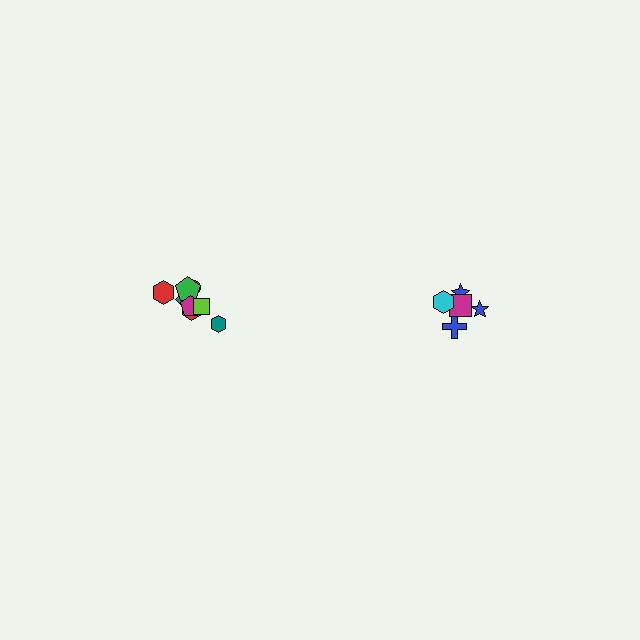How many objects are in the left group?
There are 8 objects.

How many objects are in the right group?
There are 5 objects.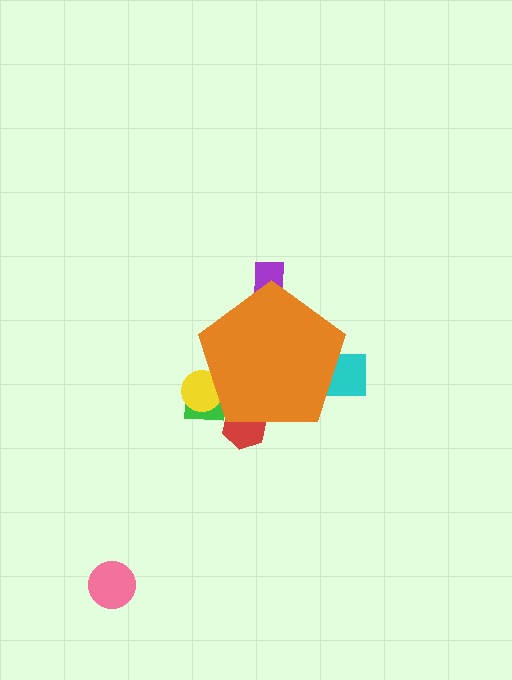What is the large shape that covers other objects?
An orange pentagon.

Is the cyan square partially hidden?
Yes, the cyan square is partially hidden behind the orange pentagon.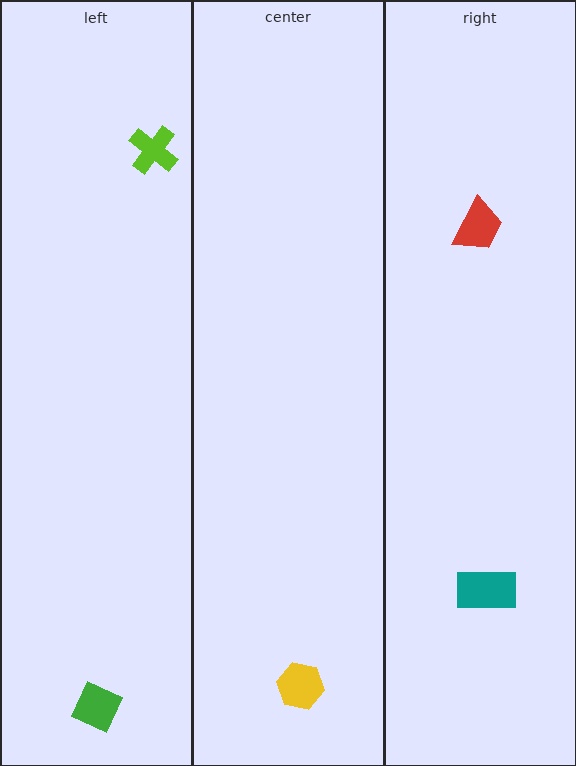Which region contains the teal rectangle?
The right region.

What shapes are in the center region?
The yellow hexagon.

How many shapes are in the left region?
2.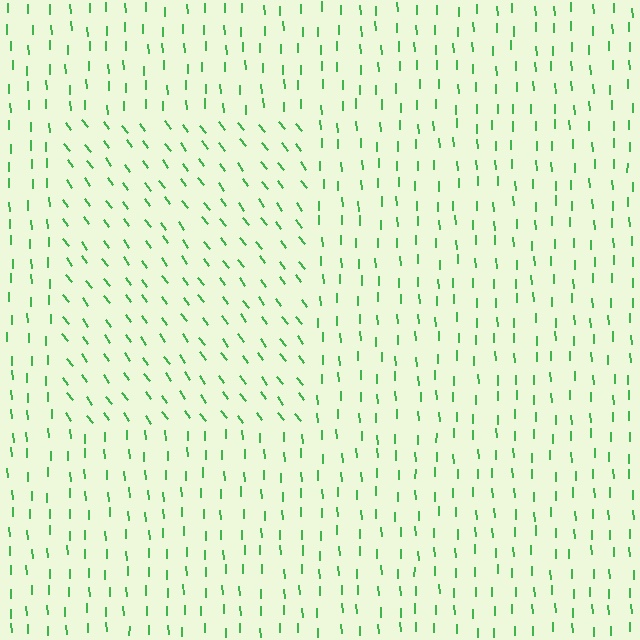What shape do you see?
I see a rectangle.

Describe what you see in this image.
The image is filled with small green line segments. A rectangle region in the image has lines oriented differently from the surrounding lines, creating a visible texture boundary.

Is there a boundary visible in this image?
Yes, there is a texture boundary formed by a change in line orientation.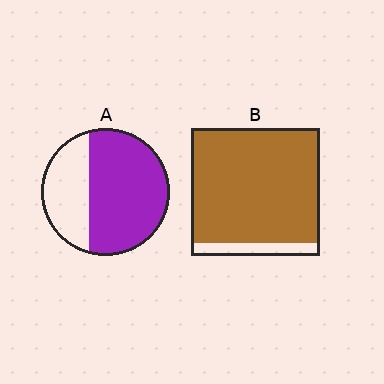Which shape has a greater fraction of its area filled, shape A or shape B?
Shape B.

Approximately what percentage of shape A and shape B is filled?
A is approximately 65% and B is approximately 90%.